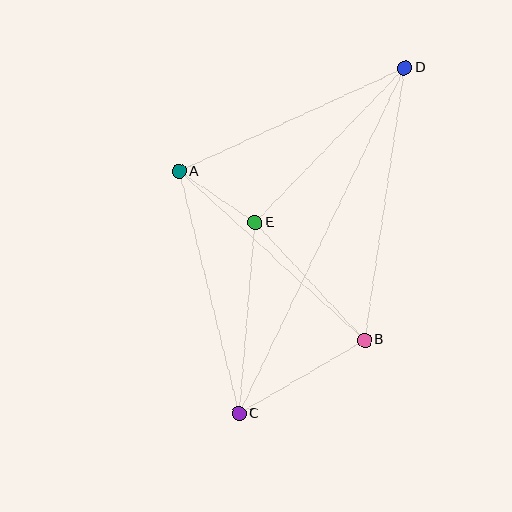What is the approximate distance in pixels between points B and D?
The distance between B and D is approximately 275 pixels.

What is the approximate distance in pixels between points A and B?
The distance between A and B is approximately 251 pixels.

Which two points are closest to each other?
Points A and E are closest to each other.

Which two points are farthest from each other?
Points C and D are farthest from each other.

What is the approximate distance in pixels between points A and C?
The distance between A and C is approximately 250 pixels.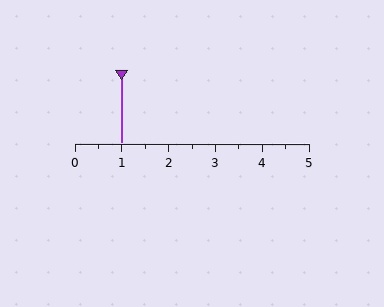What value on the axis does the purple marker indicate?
The marker indicates approximately 1.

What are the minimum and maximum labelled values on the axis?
The axis runs from 0 to 5.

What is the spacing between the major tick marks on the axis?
The major ticks are spaced 1 apart.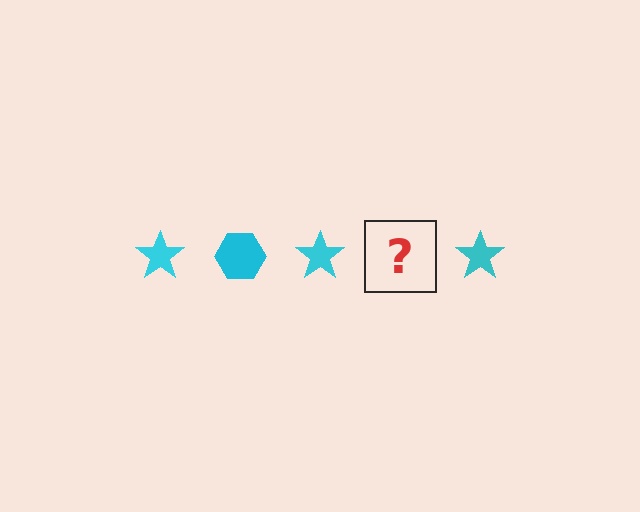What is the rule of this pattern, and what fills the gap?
The rule is that the pattern cycles through star, hexagon shapes in cyan. The gap should be filled with a cyan hexagon.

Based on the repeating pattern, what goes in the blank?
The blank should be a cyan hexagon.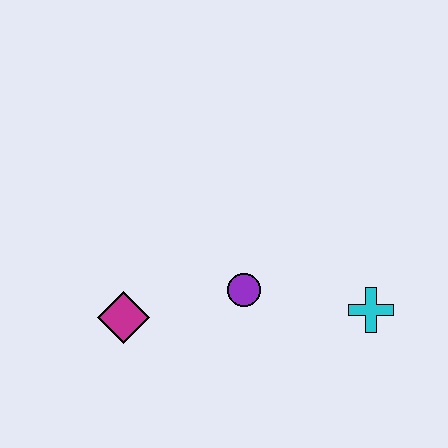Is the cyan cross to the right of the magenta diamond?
Yes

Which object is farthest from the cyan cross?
The magenta diamond is farthest from the cyan cross.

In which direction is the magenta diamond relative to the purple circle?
The magenta diamond is to the left of the purple circle.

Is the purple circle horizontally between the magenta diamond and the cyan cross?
Yes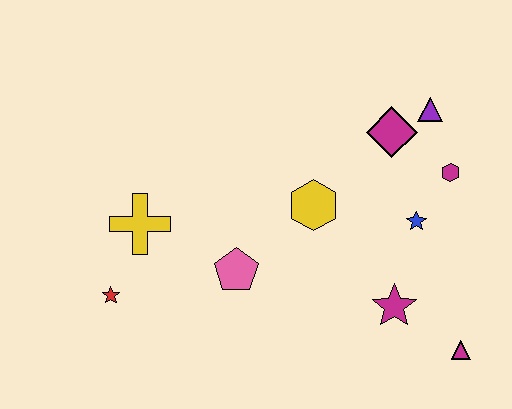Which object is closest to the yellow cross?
The red star is closest to the yellow cross.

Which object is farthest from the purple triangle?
The red star is farthest from the purple triangle.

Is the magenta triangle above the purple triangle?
No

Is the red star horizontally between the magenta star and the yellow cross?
No